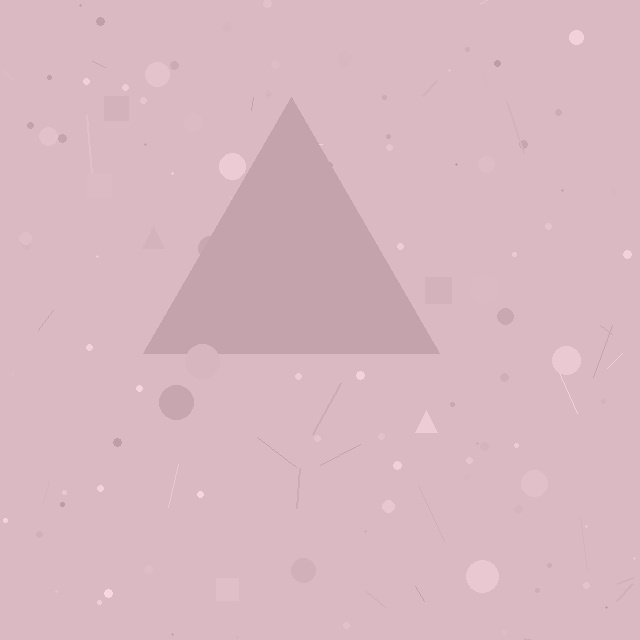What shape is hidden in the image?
A triangle is hidden in the image.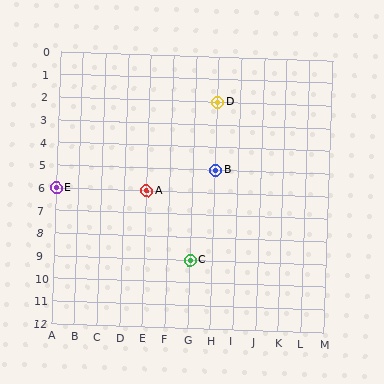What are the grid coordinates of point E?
Point E is at grid coordinates (A, 6).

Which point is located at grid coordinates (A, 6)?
Point E is at (A, 6).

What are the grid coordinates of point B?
Point B is at grid coordinates (H, 5).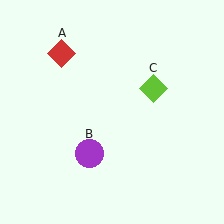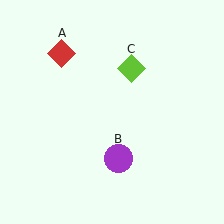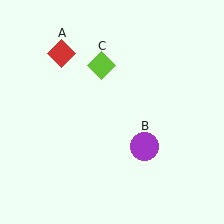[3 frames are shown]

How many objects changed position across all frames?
2 objects changed position: purple circle (object B), lime diamond (object C).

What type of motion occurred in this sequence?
The purple circle (object B), lime diamond (object C) rotated counterclockwise around the center of the scene.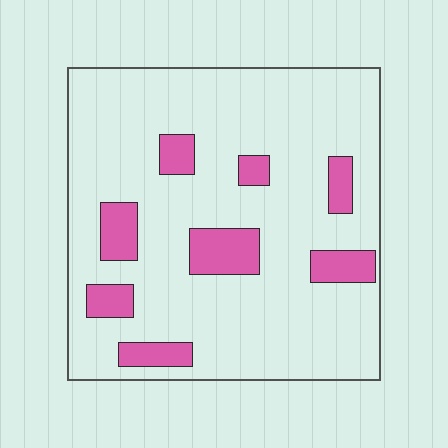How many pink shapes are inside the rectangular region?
8.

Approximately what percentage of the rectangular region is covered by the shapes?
Approximately 15%.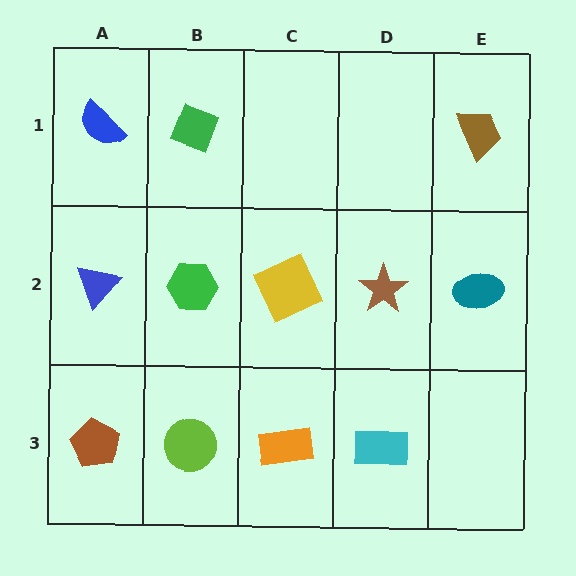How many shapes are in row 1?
3 shapes.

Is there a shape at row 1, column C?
No, that cell is empty.